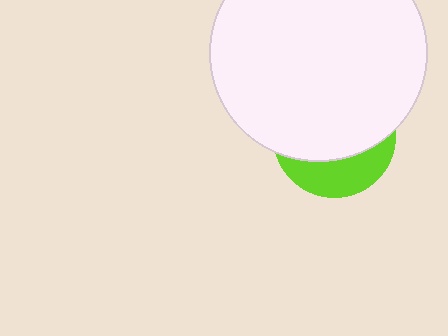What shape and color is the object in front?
The object in front is a white circle.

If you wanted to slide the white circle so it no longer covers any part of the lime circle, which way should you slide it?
Slide it up — that is the most direct way to separate the two shapes.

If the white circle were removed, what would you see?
You would see the complete lime circle.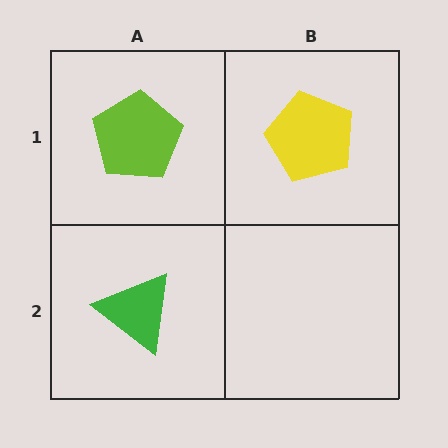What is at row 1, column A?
A lime pentagon.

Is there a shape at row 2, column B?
No, that cell is empty.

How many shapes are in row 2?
1 shape.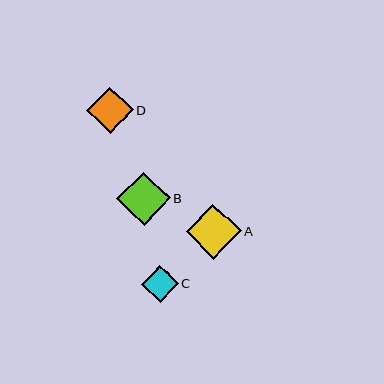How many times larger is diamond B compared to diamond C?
Diamond B is approximately 1.5 times the size of diamond C.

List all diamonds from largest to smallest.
From largest to smallest: A, B, D, C.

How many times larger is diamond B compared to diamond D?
Diamond B is approximately 1.1 times the size of diamond D.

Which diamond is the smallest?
Diamond C is the smallest with a size of approximately 37 pixels.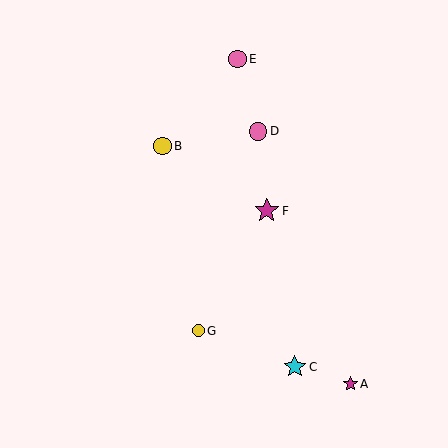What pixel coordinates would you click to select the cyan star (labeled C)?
Click at (295, 367) to select the cyan star C.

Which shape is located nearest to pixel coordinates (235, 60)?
The pink circle (labeled E) at (238, 59) is nearest to that location.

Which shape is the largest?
The magenta star (labeled F) is the largest.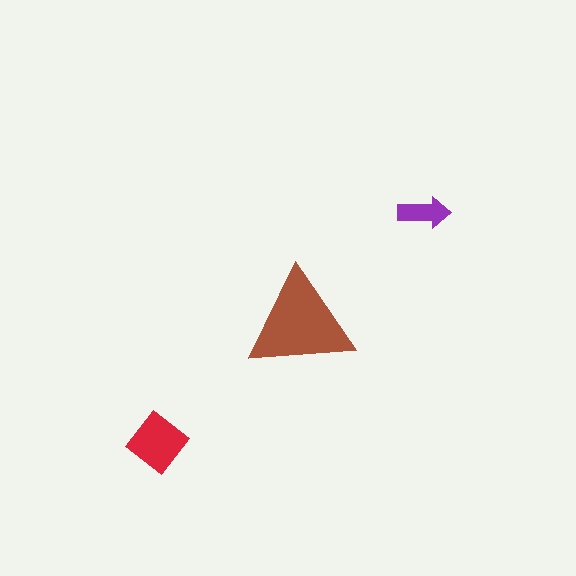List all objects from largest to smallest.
The brown triangle, the red diamond, the purple arrow.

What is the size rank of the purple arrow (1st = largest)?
3rd.